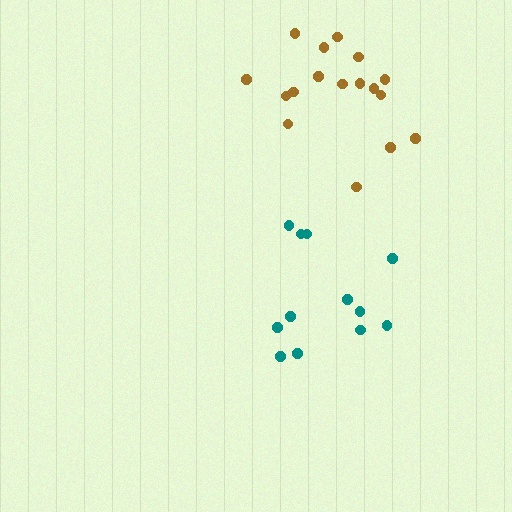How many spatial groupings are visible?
There are 2 spatial groupings.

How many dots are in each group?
Group 1: 12 dots, Group 2: 17 dots (29 total).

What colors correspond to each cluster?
The clusters are colored: teal, brown.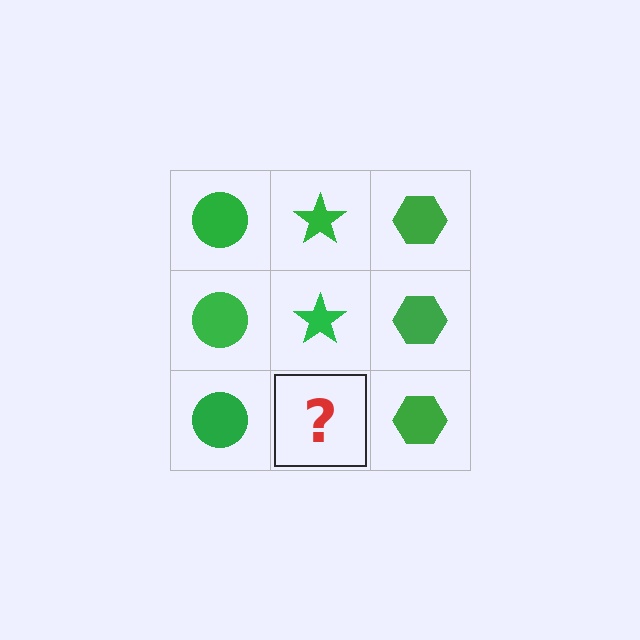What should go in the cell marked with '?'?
The missing cell should contain a green star.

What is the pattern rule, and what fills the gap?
The rule is that each column has a consistent shape. The gap should be filled with a green star.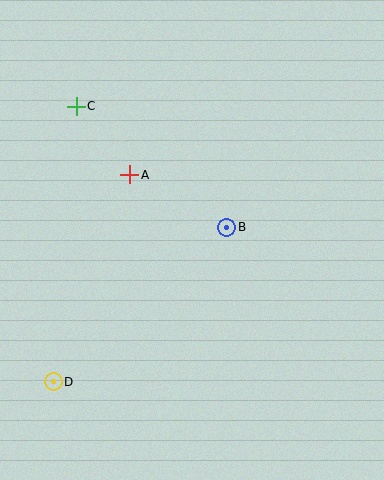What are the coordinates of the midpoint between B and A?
The midpoint between B and A is at (178, 201).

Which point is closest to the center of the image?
Point B at (227, 227) is closest to the center.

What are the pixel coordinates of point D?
Point D is at (53, 382).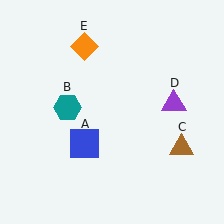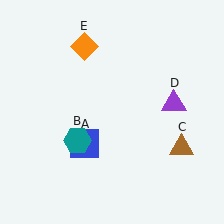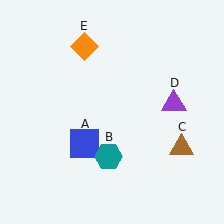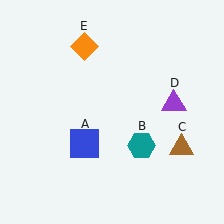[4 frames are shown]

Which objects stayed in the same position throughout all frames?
Blue square (object A) and brown triangle (object C) and purple triangle (object D) and orange diamond (object E) remained stationary.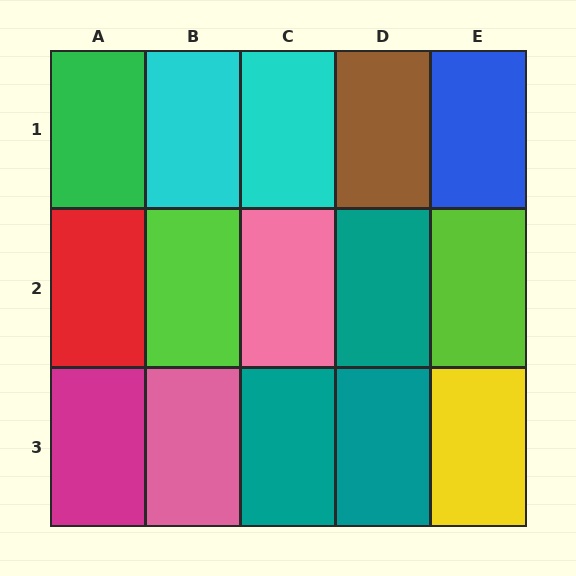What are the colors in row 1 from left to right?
Green, cyan, cyan, brown, blue.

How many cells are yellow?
1 cell is yellow.